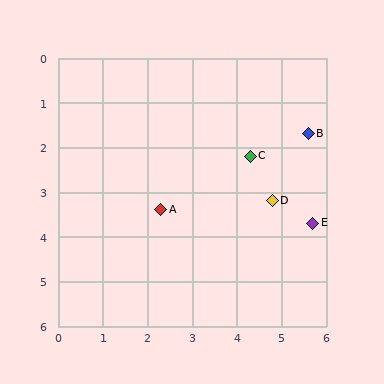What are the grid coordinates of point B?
Point B is at approximately (5.6, 1.7).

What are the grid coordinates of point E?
Point E is at approximately (5.7, 3.7).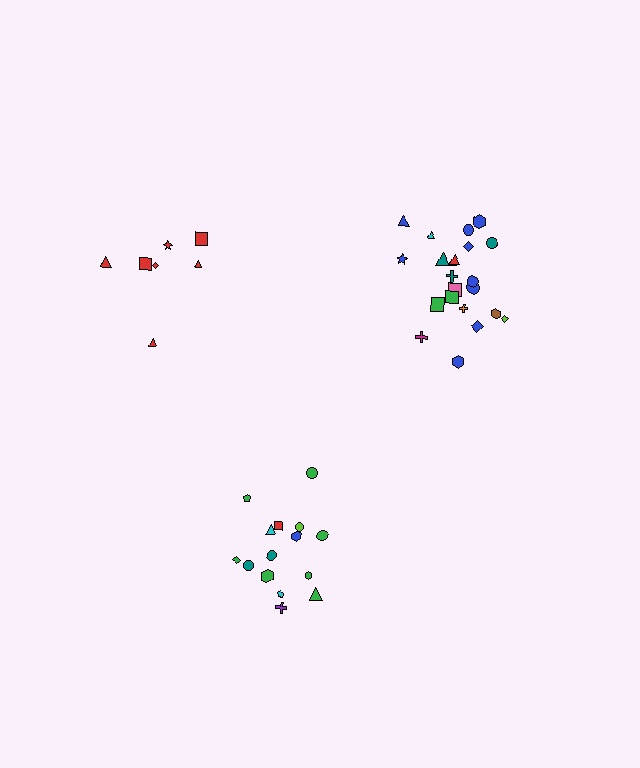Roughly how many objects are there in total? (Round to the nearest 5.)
Roughly 45 objects in total.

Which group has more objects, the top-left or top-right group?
The top-right group.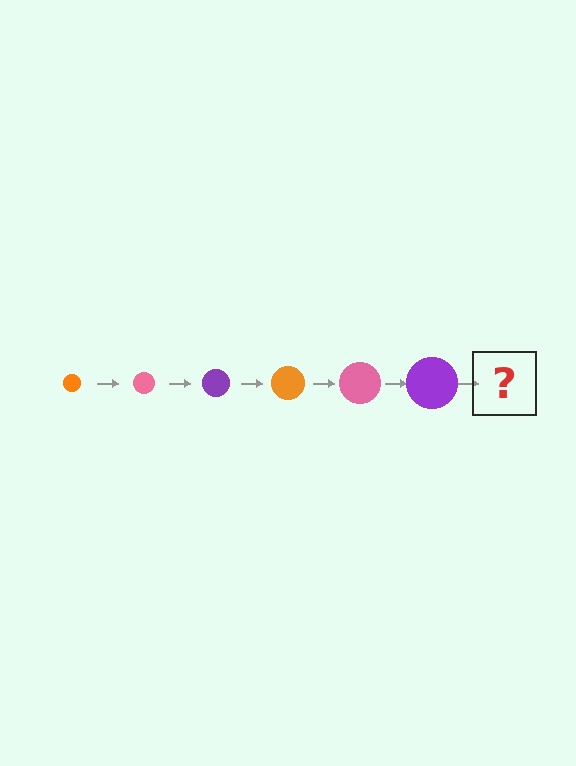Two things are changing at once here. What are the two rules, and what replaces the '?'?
The two rules are that the circle grows larger each step and the color cycles through orange, pink, and purple. The '?' should be an orange circle, larger than the previous one.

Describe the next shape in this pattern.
It should be an orange circle, larger than the previous one.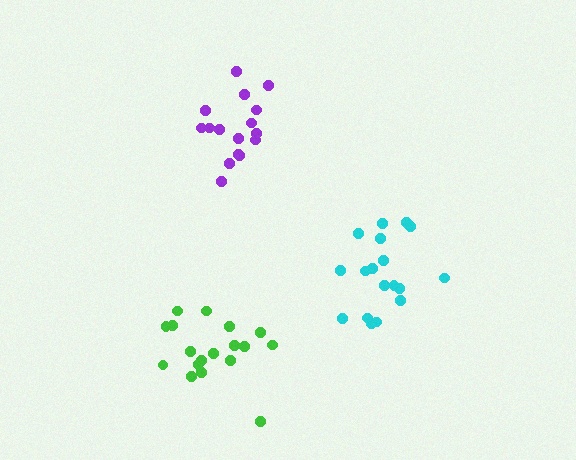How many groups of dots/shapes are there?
There are 3 groups.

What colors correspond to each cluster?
The clusters are colored: green, purple, cyan.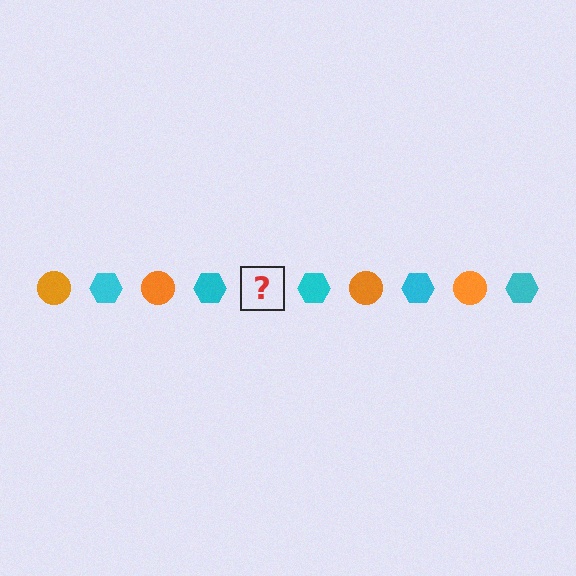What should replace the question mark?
The question mark should be replaced with an orange circle.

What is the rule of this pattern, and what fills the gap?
The rule is that the pattern alternates between orange circle and cyan hexagon. The gap should be filled with an orange circle.